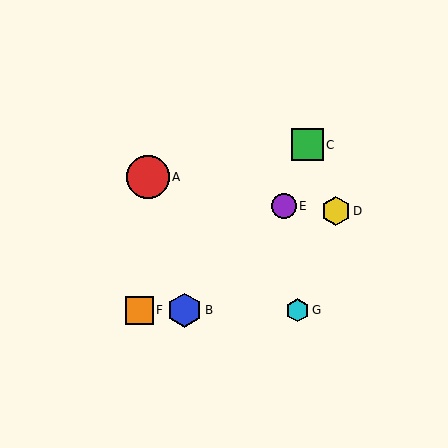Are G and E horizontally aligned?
No, G is at y≈310 and E is at y≈206.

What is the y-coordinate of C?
Object C is at y≈145.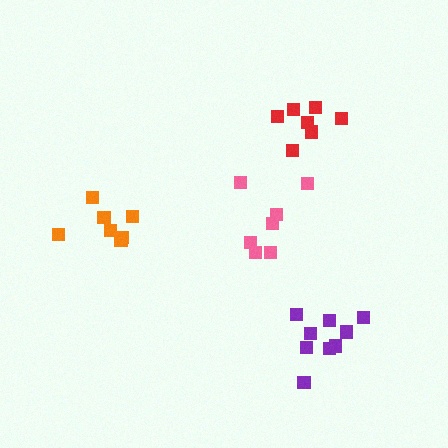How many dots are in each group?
Group 1: 7 dots, Group 2: 7 dots, Group 3: 7 dots, Group 4: 9 dots (30 total).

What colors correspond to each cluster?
The clusters are colored: red, orange, pink, purple.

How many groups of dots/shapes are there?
There are 4 groups.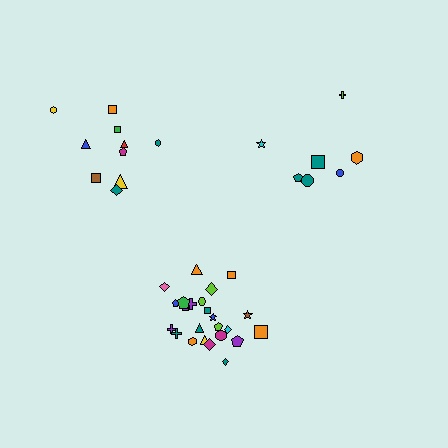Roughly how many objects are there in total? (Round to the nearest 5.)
Roughly 40 objects in total.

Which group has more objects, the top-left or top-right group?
The top-left group.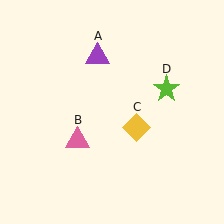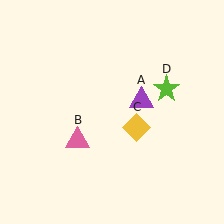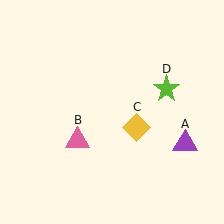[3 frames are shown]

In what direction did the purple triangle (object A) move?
The purple triangle (object A) moved down and to the right.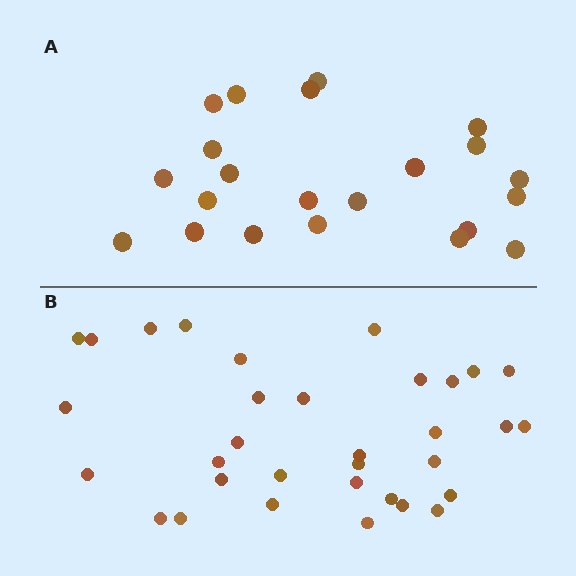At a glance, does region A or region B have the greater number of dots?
Region B (the bottom region) has more dots.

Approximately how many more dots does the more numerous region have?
Region B has roughly 12 or so more dots than region A.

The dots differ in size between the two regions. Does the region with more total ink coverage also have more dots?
No. Region A has more total ink coverage because its dots are larger, but region B actually contains more individual dots. Total area can be misleading — the number of items is what matters here.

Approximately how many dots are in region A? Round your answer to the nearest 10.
About 20 dots. (The exact count is 22, which rounds to 20.)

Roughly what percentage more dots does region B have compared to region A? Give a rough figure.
About 50% more.